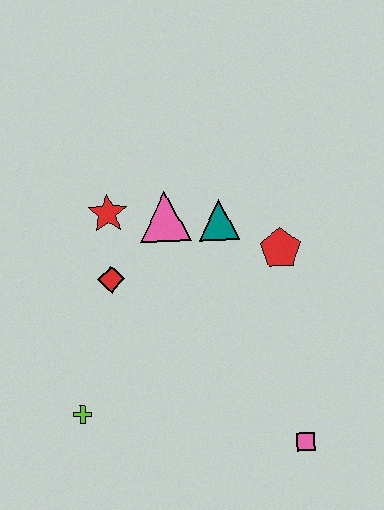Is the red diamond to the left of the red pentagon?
Yes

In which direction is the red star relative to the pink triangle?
The red star is to the left of the pink triangle.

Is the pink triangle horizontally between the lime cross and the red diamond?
No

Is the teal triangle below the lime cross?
No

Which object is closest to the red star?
The pink triangle is closest to the red star.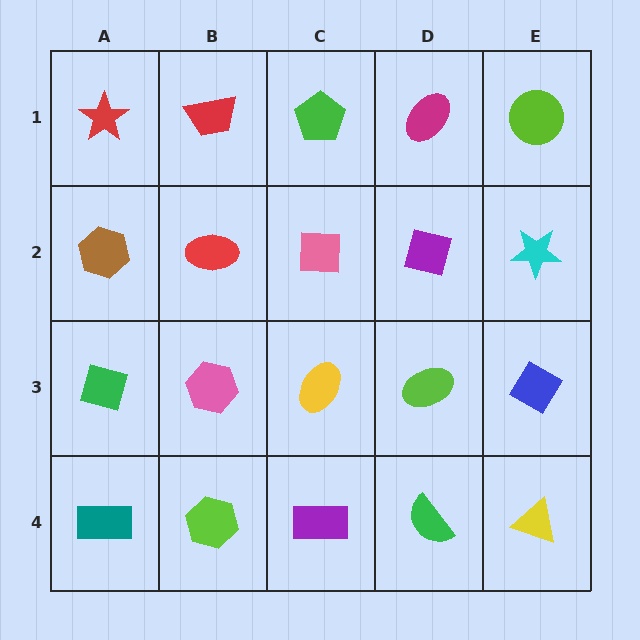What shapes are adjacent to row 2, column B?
A red trapezoid (row 1, column B), a pink hexagon (row 3, column B), a brown hexagon (row 2, column A), a pink square (row 2, column C).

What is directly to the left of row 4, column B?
A teal rectangle.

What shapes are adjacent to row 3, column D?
A purple square (row 2, column D), a green semicircle (row 4, column D), a yellow ellipse (row 3, column C), a blue diamond (row 3, column E).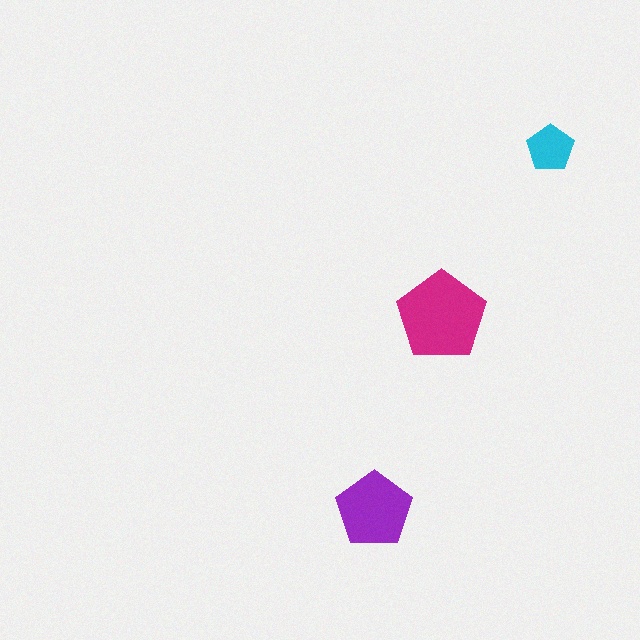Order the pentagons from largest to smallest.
the magenta one, the purple one, the cyan one.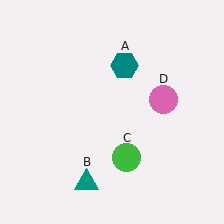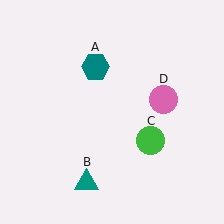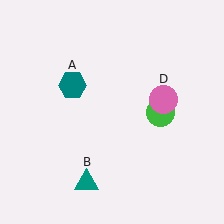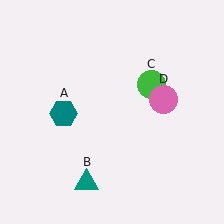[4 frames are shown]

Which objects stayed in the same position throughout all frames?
Teal triangle (object B) and pink circle (object D) remained stationary.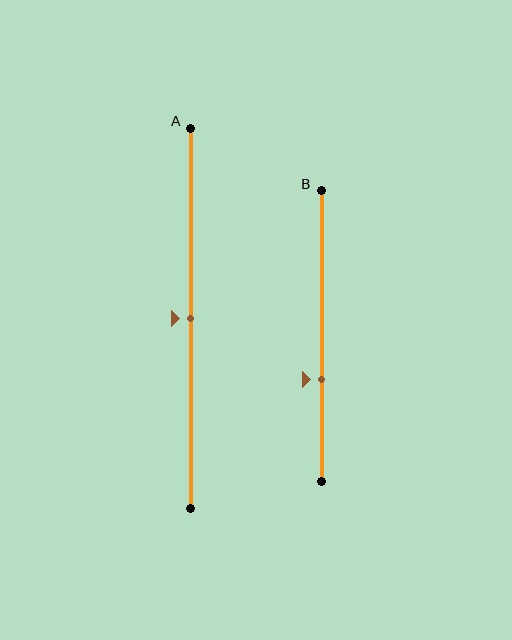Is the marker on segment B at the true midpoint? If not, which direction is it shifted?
No, the marker on segment B is shifted downward by about 15% of the segment length.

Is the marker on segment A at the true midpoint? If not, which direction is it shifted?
Yes, the marker on segment A is at the true midpoint.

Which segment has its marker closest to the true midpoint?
Segment A has its marker closest to the true midpoint.